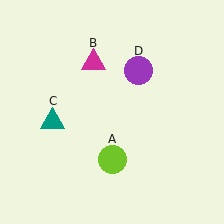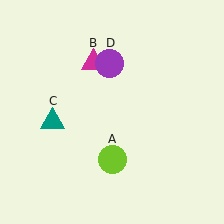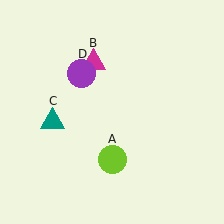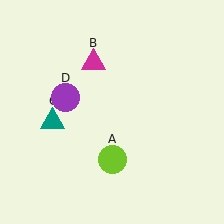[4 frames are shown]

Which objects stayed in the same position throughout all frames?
Lime circle (object A) and magenta triangle (object B) and teal triangle (object C) remained stationary.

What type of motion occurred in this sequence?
The purple circle (object D) rotated counterclockwise around the center of the scene.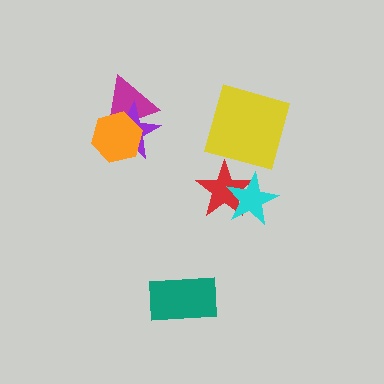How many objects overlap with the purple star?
2 objects overlap with the purple star.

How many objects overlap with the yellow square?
0 objects overlap with the yellow square.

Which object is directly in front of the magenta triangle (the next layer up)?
The purple star is directly in front of the magenta triangle.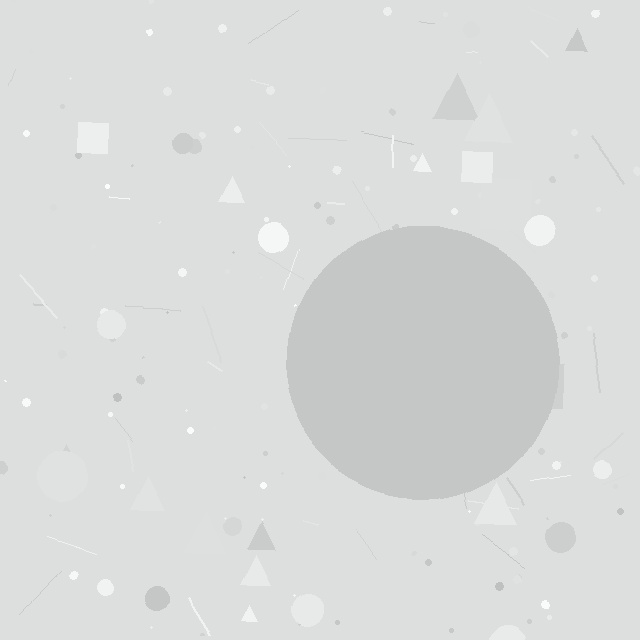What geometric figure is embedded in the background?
A circle is embedded in the background.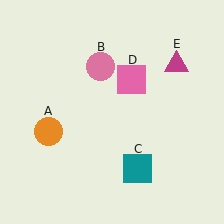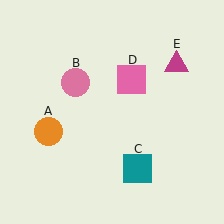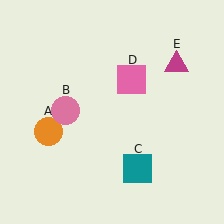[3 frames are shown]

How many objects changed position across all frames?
1 object changed position: pink circle (object B).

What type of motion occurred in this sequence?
The pink circle (object B) rotated counterclockwise around the center of the scene.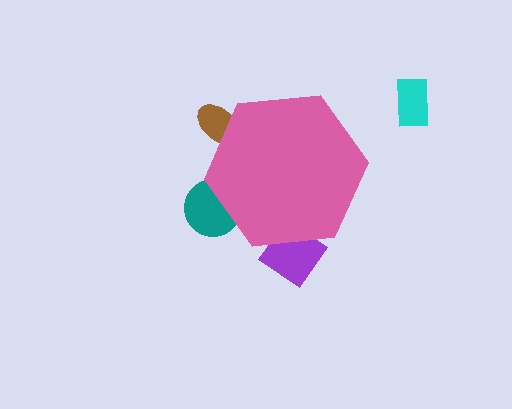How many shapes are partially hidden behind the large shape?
3 shapes are partially hidden.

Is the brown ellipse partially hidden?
Yes, the brown ellipse is partially hidden behind the pink hexagon.